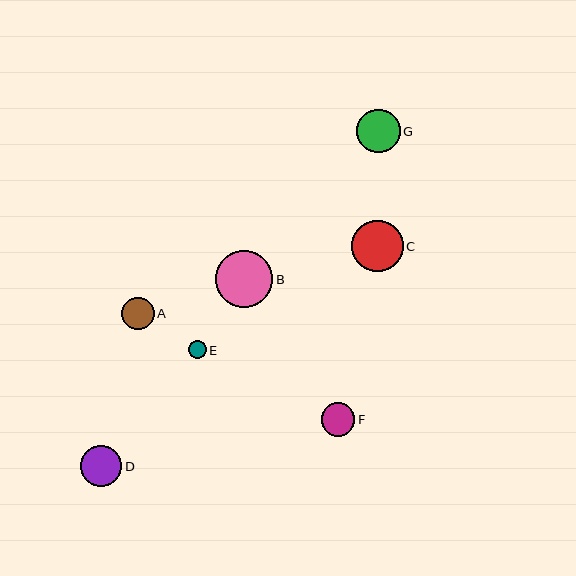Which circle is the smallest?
Circle E is the smallest with a size of approximately 18 pixels.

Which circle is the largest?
Circle B is the largest with a size of approximately 58 pixels.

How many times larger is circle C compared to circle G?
Circle C is approximately 1.2 times the size of circle G.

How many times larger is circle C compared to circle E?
Circle C is approximately 2.9 times the size of circle E.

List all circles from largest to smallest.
From largest to smallest: B, C, G, D, F, A, E.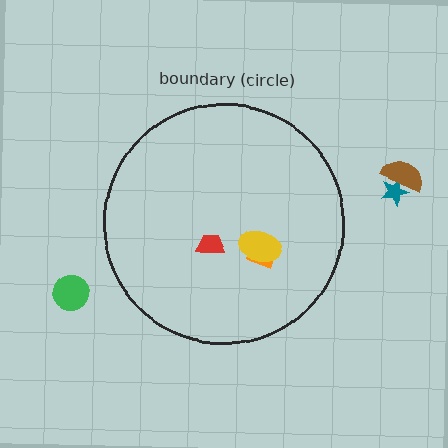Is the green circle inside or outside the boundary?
Outside.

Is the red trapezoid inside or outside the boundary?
Inside.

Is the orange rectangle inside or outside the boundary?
Inside.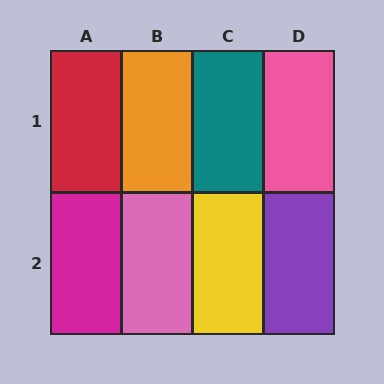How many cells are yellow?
1 cell is yellow.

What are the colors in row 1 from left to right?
Red, orange, teal, pink.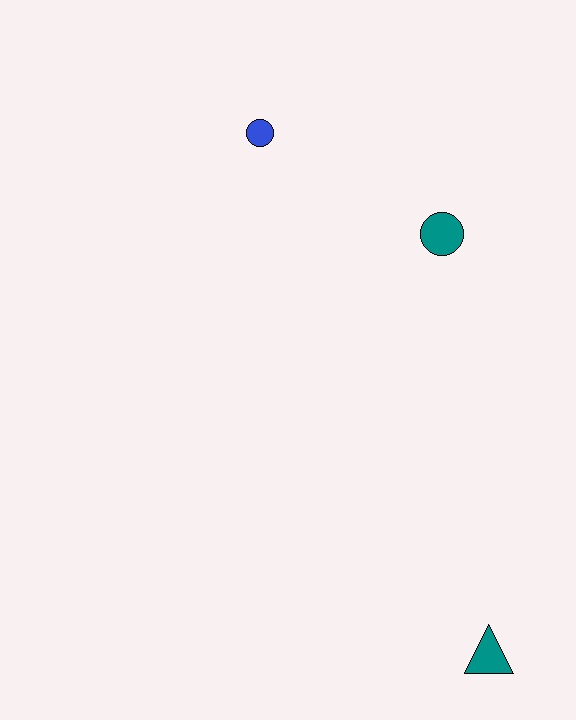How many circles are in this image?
There are 2 circles.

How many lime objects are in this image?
There are no lime objects.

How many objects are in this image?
There are 3 objects.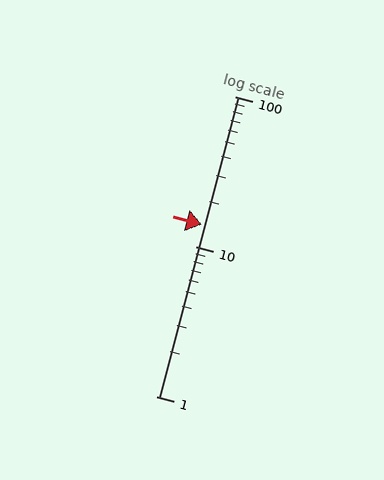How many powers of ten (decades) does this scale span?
The scale spans 2 decades, from 1 to 100.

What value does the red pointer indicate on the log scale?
The pointer indicates approximately 14.